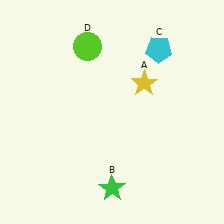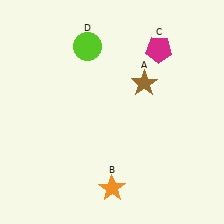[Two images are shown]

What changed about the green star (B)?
In Image 1, B is green. In Image 2, it changed to orange.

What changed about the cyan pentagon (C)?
In Image 1, C is cyan. In Image 2, it changed to magenta.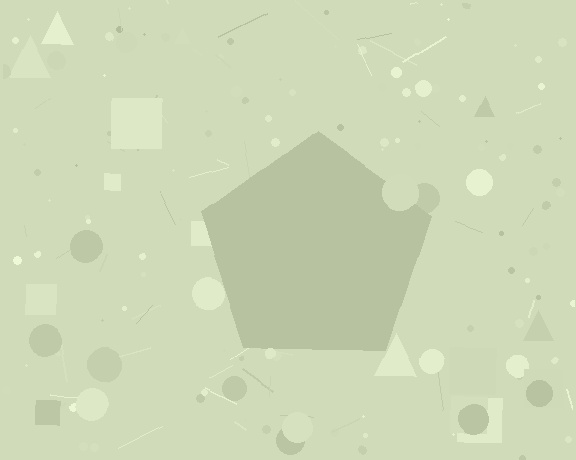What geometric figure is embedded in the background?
A pentagon is embedded in the background.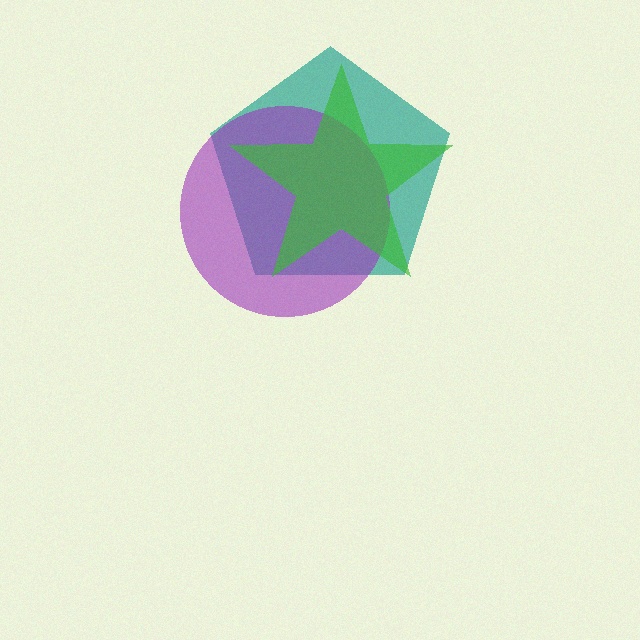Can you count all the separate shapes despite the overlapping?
Yes, there are 3 separate shapes.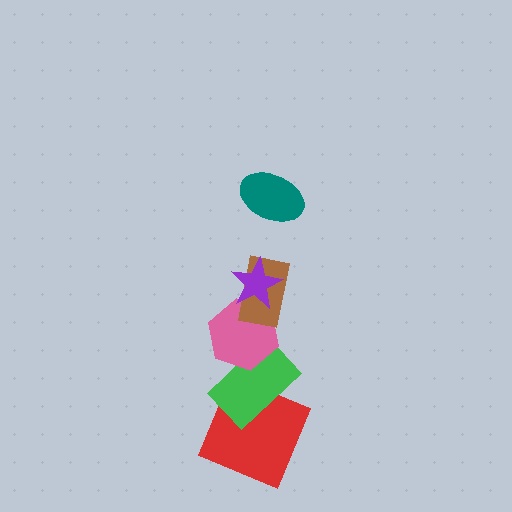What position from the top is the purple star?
The purple star is 2nd from the top.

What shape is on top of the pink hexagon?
The brown rectangle is on top of the pink hexagon.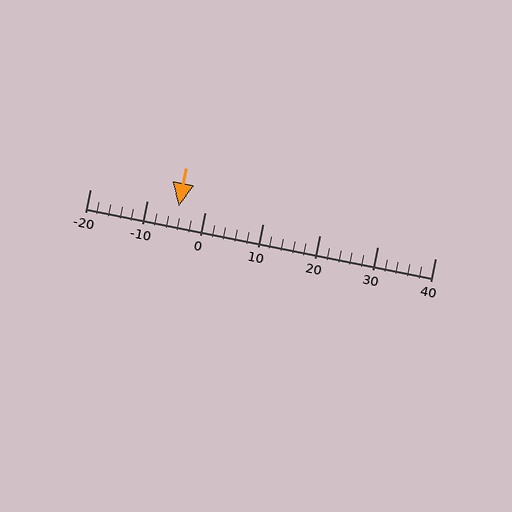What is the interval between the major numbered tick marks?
The major tick marks are spaced 10 units apart.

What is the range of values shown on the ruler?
The ruler shows values from -20 to 40.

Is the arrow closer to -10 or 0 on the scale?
The arrow is closer to 0.